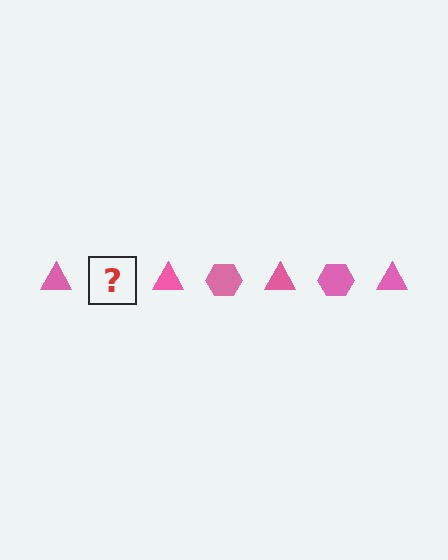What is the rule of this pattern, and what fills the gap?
The rule is that the pattern cycles through triangle, hexagon shapes in pink. The gap should be filled with a pink hexagon.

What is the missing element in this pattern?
The missing element is a pink hexagon.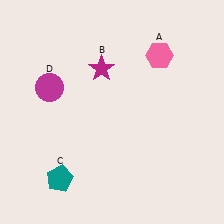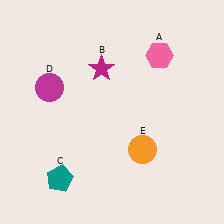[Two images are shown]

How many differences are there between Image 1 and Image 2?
There is 1 difference between the two images.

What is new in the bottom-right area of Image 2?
An orange circle (E) was added in the bottom-right area of Image 2.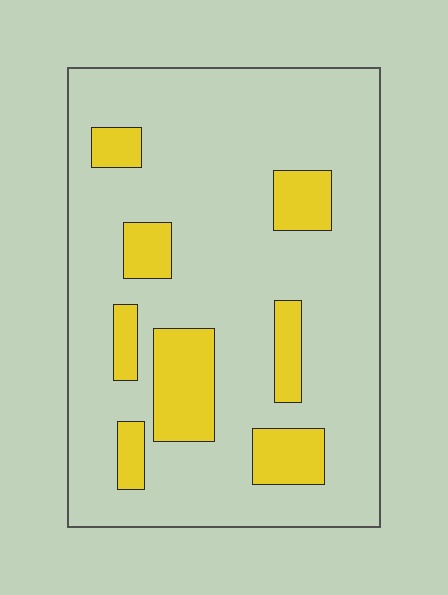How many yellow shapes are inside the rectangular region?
8.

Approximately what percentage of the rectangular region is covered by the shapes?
Approximately 20%.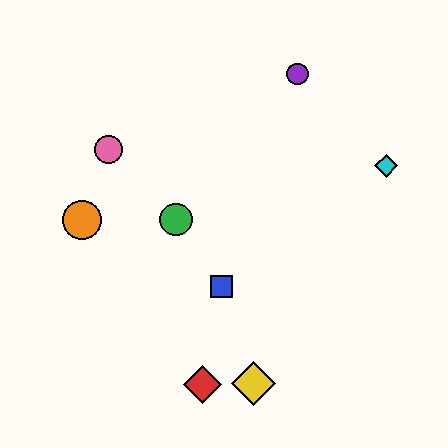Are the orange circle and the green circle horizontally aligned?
Yes, both are at y≈220.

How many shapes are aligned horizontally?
2 shapes (the green circle, the orange circle) are aligned horizontally.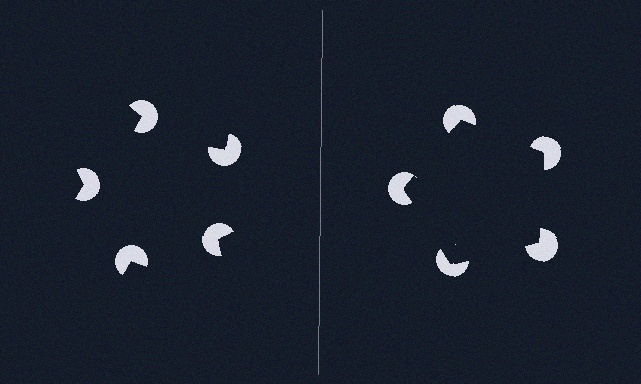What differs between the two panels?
The pac-man discs are positioned identically on both sides; only the wedge orientations differ. On the right they align to a pentagon; on the left they are misaligned.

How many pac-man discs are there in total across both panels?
10 — 5 on each side.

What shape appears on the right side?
An illusory pentagon.